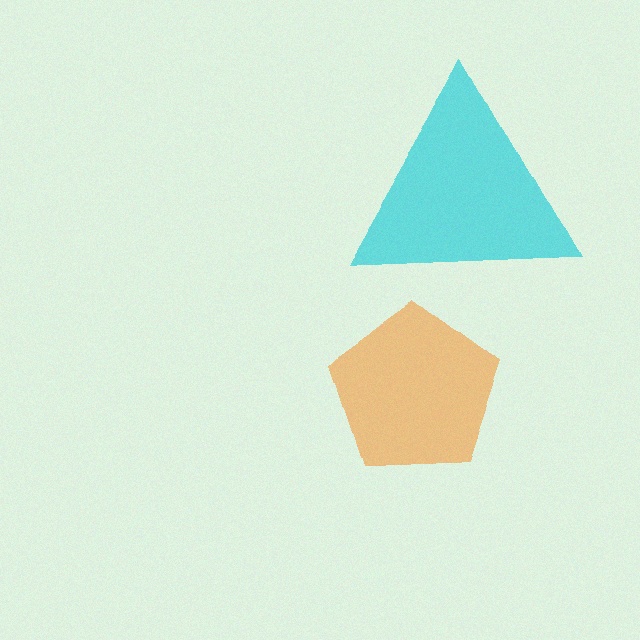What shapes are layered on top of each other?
The layered shapes are: a cyan triangle, an orange pentagon.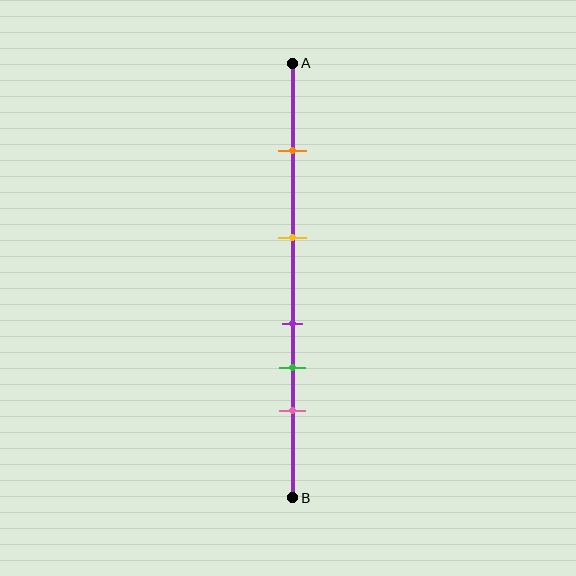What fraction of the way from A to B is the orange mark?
The orange mark is approximately 20% (0.2) of the way from A to B.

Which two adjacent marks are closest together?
The purple and green marks are the closest adjacent pair.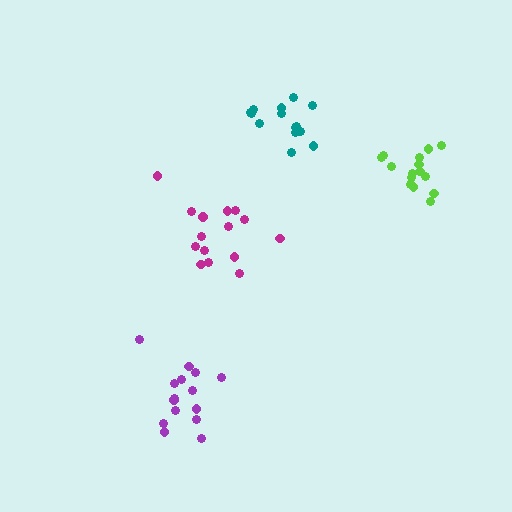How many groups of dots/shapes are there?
There are 4 groups.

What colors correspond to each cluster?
The clusters are colored: magenta, lime, teal, purple.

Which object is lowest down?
The purple cluster is bottommost.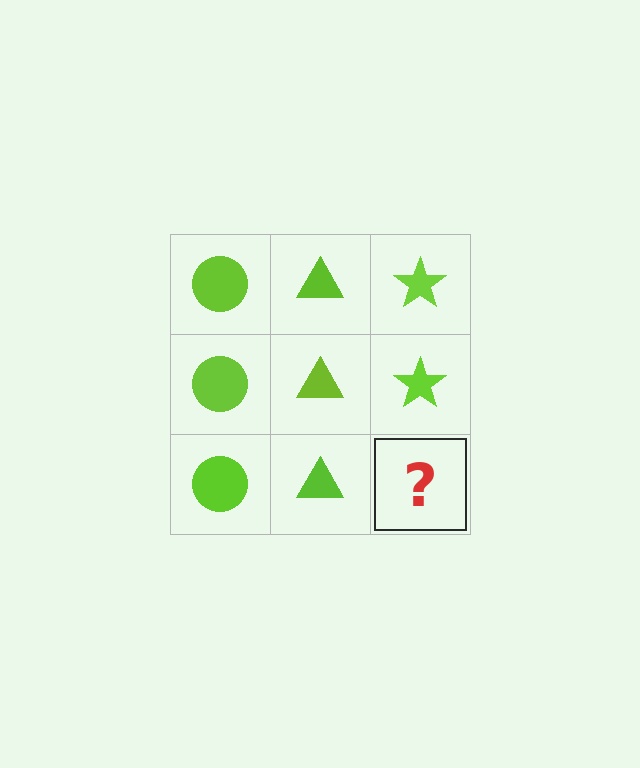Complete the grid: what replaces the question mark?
The question mark should be replaced with a lime star.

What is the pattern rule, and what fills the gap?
The rule is that each column has a consistent shape. The gap should be filled with a lime star.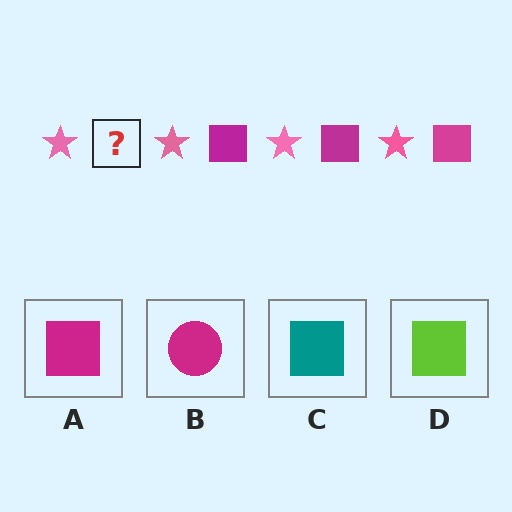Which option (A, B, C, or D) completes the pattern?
A.